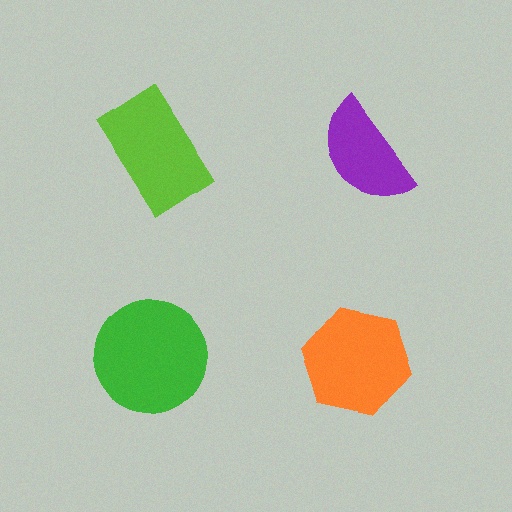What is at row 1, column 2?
A purple semicircle.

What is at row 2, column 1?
A green circle.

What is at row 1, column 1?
A lime rectangle.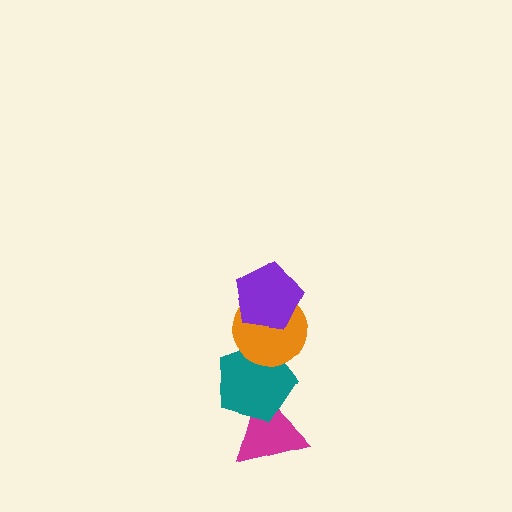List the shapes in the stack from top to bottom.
From top to bottom: the purple pentagon, the orange circle, the teal pentagon, the magenta triangle.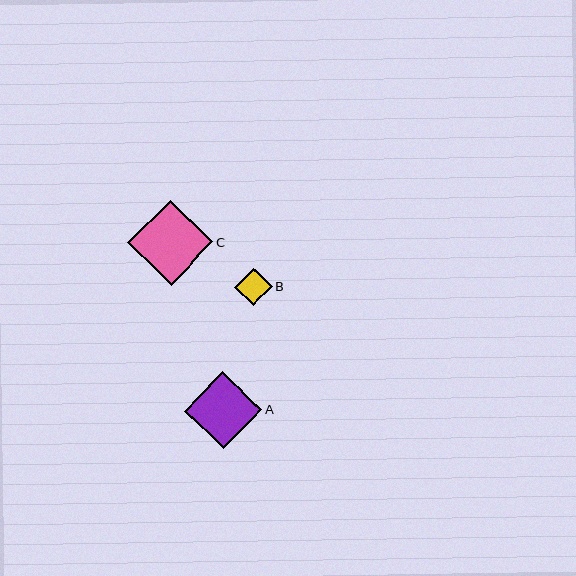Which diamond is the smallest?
Diamond B is the smallest with a size of approximately 38 pixels.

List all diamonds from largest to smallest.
From largest to smallest: C, A, B.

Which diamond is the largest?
Diamond C is the largest with a size of approximately 85 pixels.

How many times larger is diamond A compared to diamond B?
Diamond A is approximately 2.0 times the size of diamond B.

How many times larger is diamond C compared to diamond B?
Diamond C is approximately 2.3 times the size of diamond B.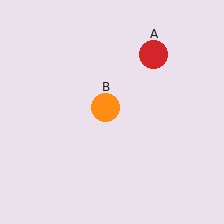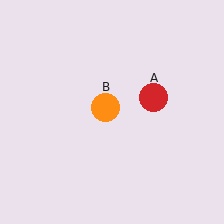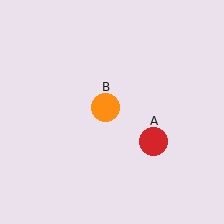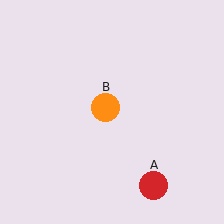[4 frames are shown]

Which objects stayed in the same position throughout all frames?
Orange circle (object B) remained stationary.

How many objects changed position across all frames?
1 object changed position: red circle (object A).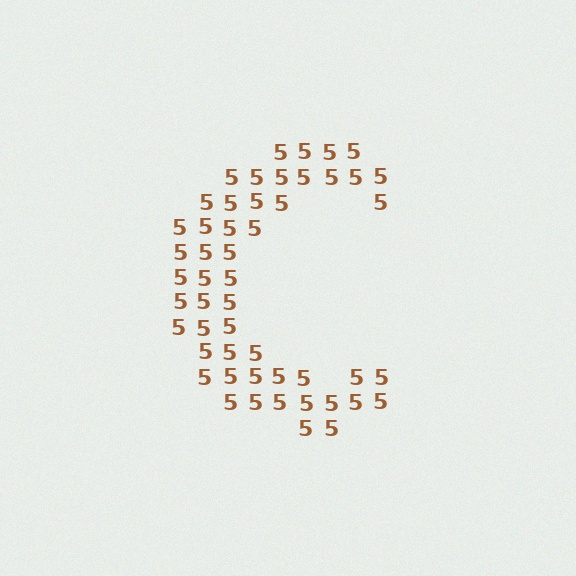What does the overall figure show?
The overall figure shows the letter C.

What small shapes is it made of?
It is made of small digit 5's.